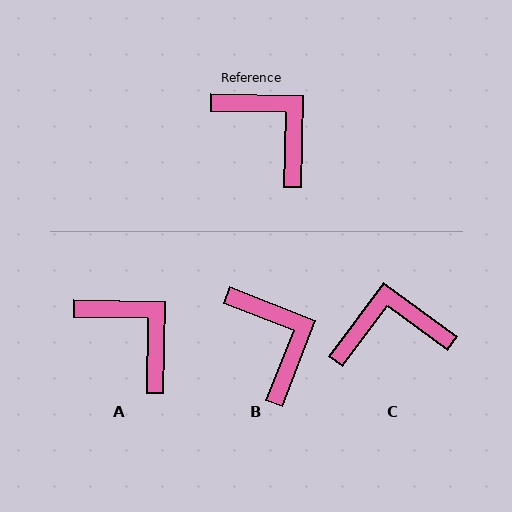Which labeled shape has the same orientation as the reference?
A.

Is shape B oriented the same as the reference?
No, it is off by about 20 degrees.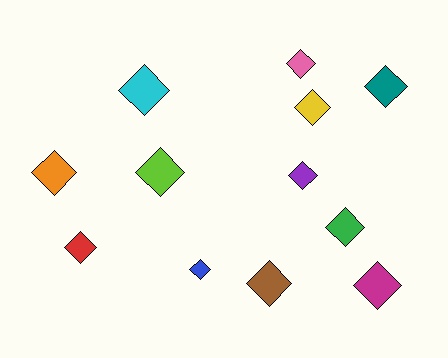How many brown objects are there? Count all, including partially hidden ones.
There is 1 brown object.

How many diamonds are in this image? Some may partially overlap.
There are 12 diamonds.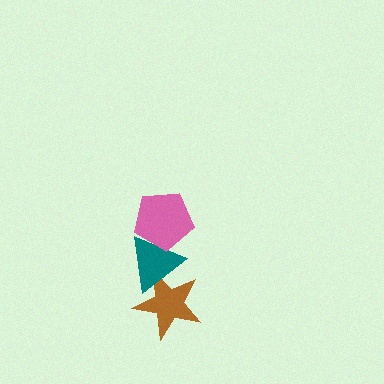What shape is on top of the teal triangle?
The pink pentagon is on top of the teal triangle.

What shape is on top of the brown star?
The teal triangle is on top of the brown star.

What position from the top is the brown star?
The brown star is 3rd from the top.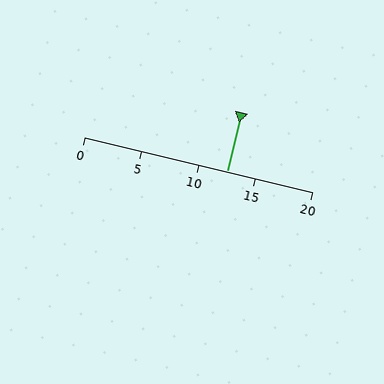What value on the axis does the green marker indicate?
The marker indicates approximately 12.5.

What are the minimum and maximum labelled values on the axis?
The axis runs from 0 to 20.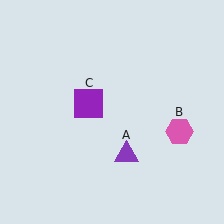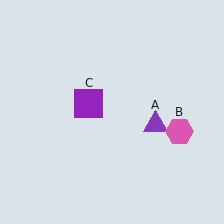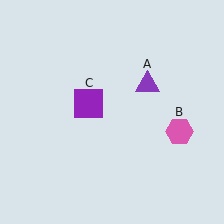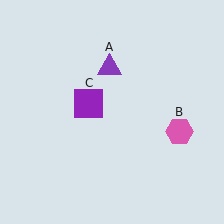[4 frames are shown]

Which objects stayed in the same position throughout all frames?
Pink hexagon (object B) and purple square (object C) remained stationary.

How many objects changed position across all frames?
1 object changed position: purple triangle (object A).